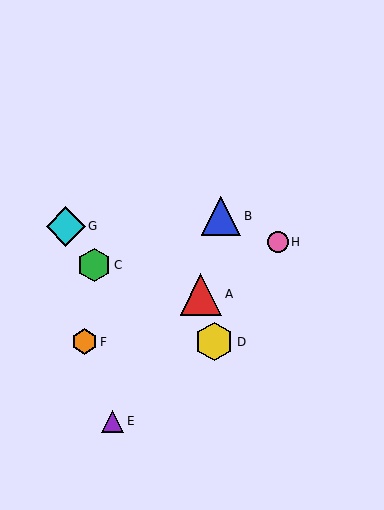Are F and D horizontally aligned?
Yes, both are at y≈342.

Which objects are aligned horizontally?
Objects D, F are aligned horizontally.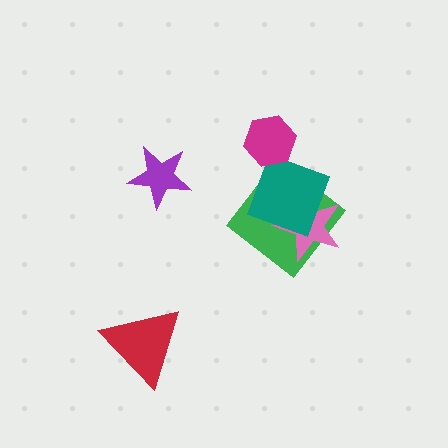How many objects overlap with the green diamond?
2 objects overlap with the green diamond.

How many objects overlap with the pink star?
2 objects overlap with the pink star.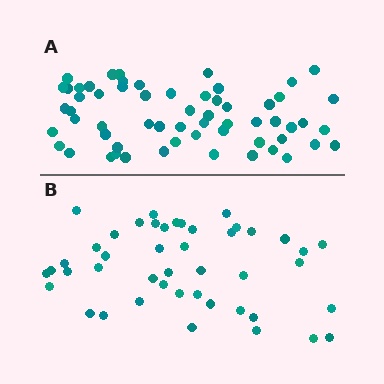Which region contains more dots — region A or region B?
Region A (the top region) has more dots.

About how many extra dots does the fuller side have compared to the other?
Region A has approximately 15 more dots than region B.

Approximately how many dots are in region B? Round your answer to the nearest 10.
About 40 dots. (The exact count is 45, which rounds to 40.)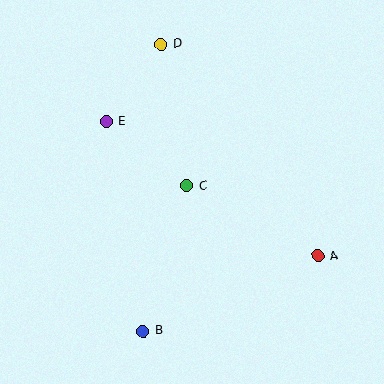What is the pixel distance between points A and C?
The distance between A and C is 149 pixels.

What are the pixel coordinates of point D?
Point D is at (161, 44).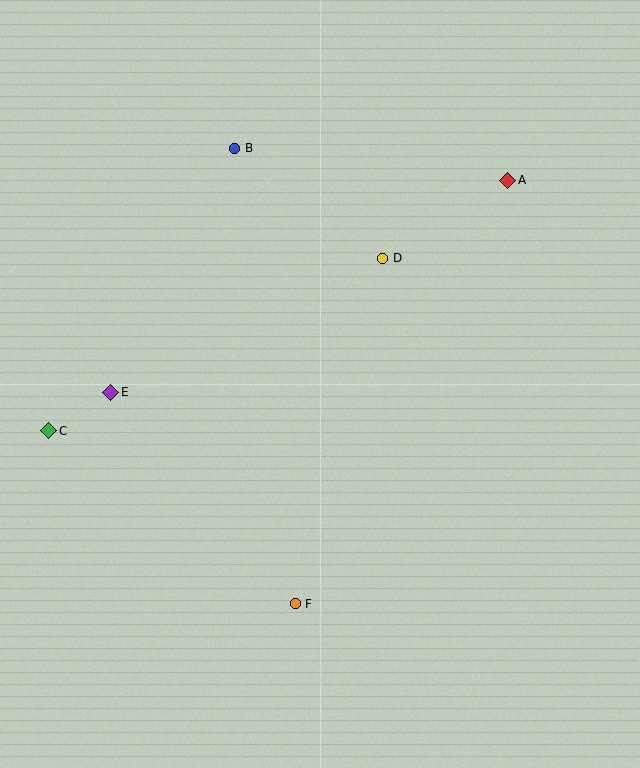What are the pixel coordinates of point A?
Point A is at (508, 180).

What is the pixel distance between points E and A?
The distance between E and A is 450 pixels.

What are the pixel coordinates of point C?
Point C is at (49, 431).